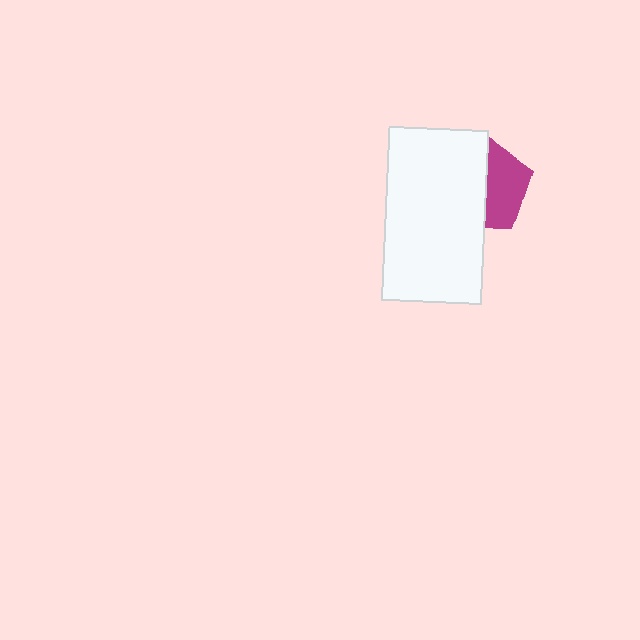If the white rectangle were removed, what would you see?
You would see the complete magenta pentagon.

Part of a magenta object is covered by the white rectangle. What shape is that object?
It is a pentagon.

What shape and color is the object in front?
The object in front is a white rectangle.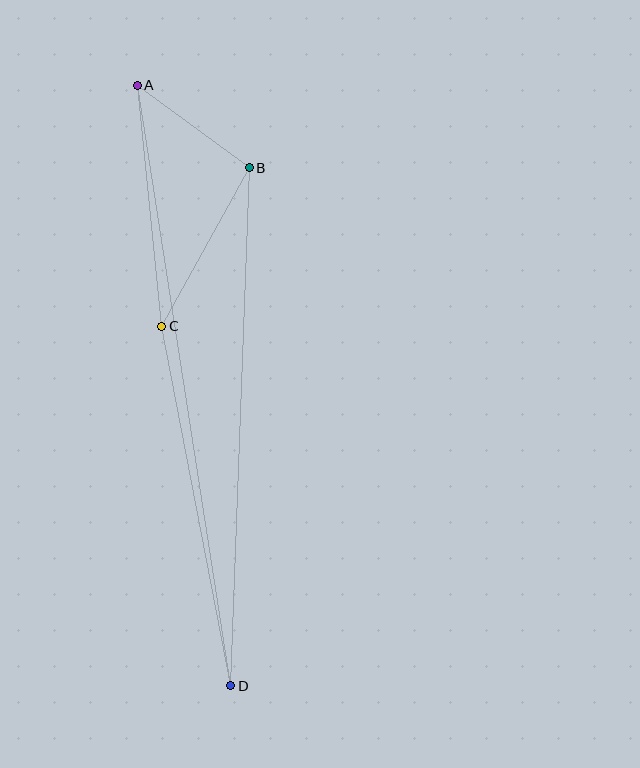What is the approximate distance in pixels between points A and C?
The distance between A and C is approximately 242 pixels.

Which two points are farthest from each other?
Points A and D are farthest from each other.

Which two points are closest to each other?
Points A and B are closest to each other.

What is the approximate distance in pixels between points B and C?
The distance between B and C is approximately 181 pixels.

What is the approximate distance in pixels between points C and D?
The distance between C and D is approximately 366 pixels.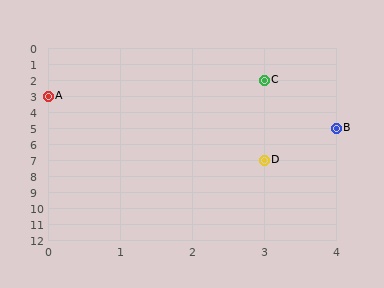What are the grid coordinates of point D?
Point D is at grid coordinates (3, 7).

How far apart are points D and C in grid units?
Points D and C are 5 rows apart.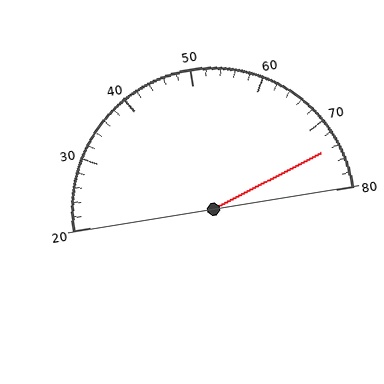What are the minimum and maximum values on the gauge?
The gauge ranges from 20 to 80.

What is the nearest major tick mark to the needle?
The nearest major tick mark is 70.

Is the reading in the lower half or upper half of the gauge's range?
The reading is in the upper half of the range (20 to 80).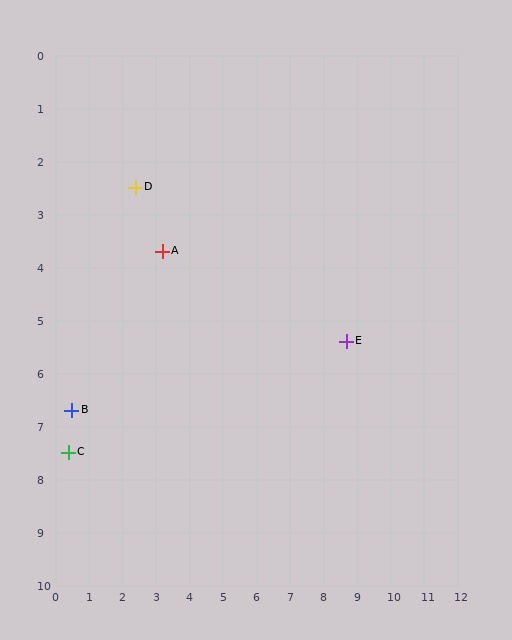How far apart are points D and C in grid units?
Points D and C are about 5.4 grid units apart.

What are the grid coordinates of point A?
Point A is at approximately (3.2, 3.7).